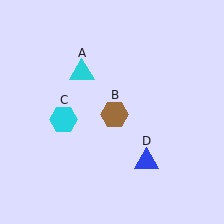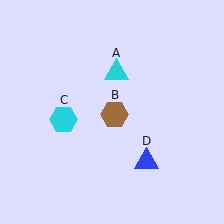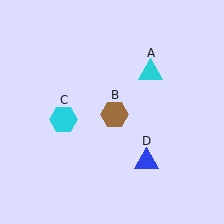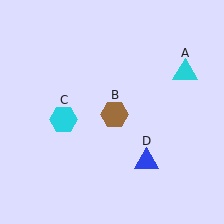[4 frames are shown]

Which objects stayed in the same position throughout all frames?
Brown hexagon (object B) and cyan hexagon (object C) and blue triangle (object D) remained stationary.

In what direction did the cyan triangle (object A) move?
The cyan triangle (object A) moved right.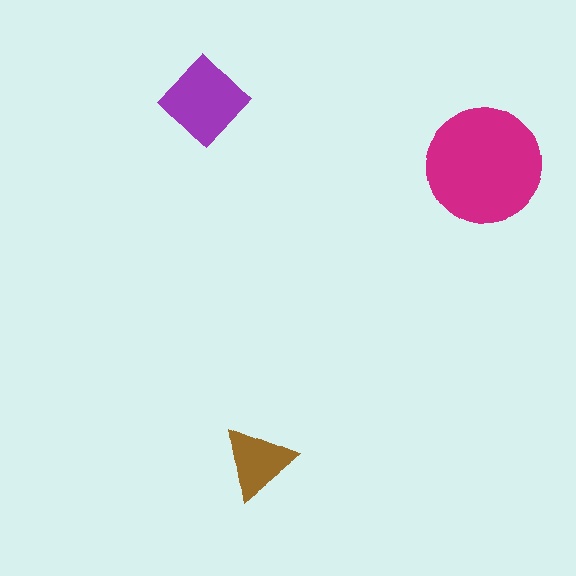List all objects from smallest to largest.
The brown triangle, the purple diamond, the magenta circle.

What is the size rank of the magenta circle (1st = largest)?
1st.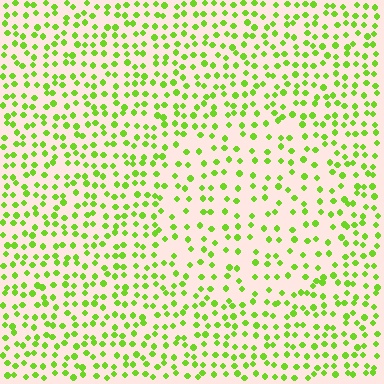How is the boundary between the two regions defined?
The boundary is defined by a change in element density (approximately 1.7x ratio). All elements are the same color, size, and shape.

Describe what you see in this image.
The image contains small lime elements arranged at two different densities. A circle-shaped region is visible where the elements are less densely packed than the surrounding area.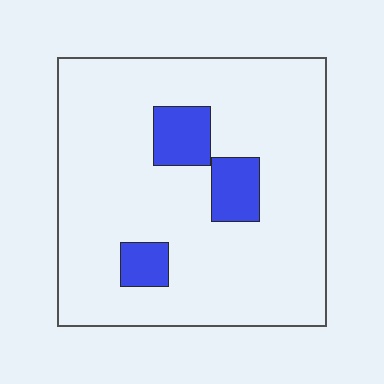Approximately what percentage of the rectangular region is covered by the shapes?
Approximately 10%.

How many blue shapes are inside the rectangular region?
3.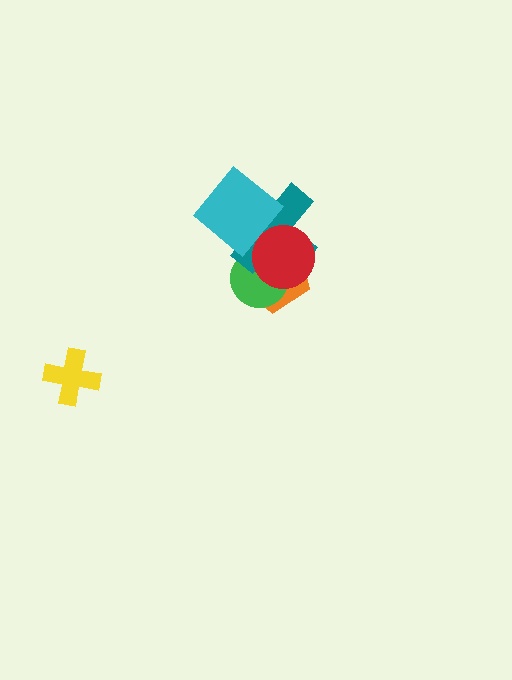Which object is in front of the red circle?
The cyan diamond is in front of the red circle.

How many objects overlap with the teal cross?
4 objects overlap with the teal cross.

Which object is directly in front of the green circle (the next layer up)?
The teal cross is directly in front of the green circle.